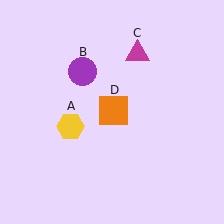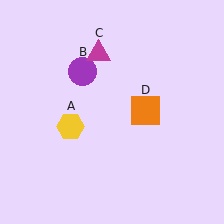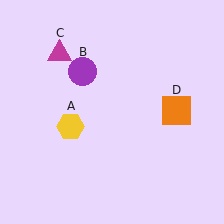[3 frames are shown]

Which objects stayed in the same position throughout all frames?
Yellow hexagon (object A) and purple circle (object B) remained stationary.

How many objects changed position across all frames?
2 objects changed position: magenta triangle (object C), orange square (object D).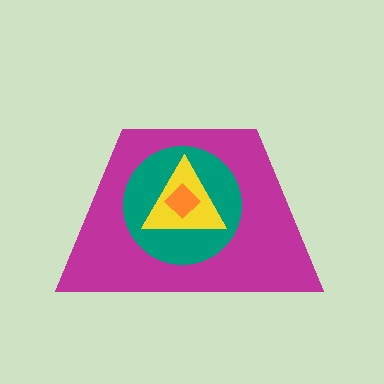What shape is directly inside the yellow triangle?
The orange diamond.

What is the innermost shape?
The orange diamond.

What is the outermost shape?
The magenta trapezoid.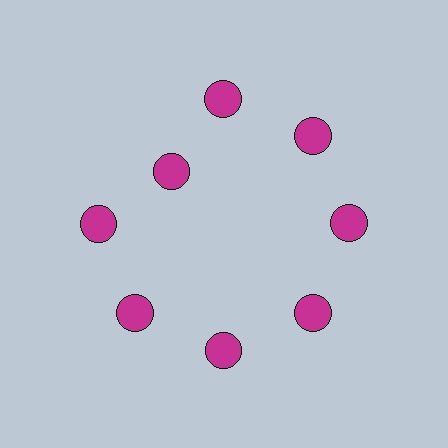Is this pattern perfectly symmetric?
No. The 8 magenta circles are arranged in a ring, but one element near the 10 o'clock position is pulled inward toward the center, breaking the 8-fold rotational symmetry.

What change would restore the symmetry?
The symmetry would be restored by moving it outward, back onto the ring so that all 8 circles sit at equal angles and equal distance from the center.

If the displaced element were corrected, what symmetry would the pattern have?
It would have 8-fold rotational symmetry — the pattern would map onto itself every 45 degrees.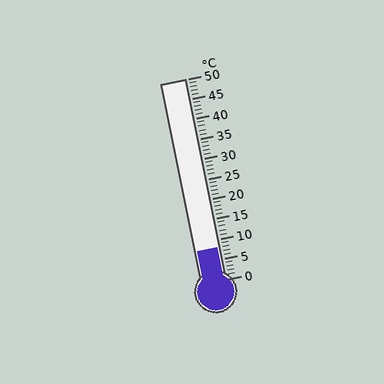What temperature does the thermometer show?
The thermometer shows approximately 8°C.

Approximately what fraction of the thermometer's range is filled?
The thermometer is filled to approximately 15% of its range.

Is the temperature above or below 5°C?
The temperature is above 5°C.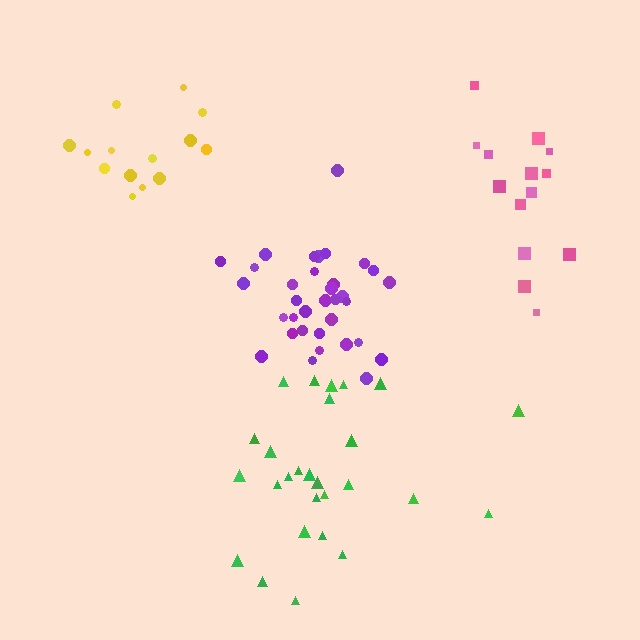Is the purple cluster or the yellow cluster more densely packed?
Purple.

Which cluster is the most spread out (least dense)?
Pink.